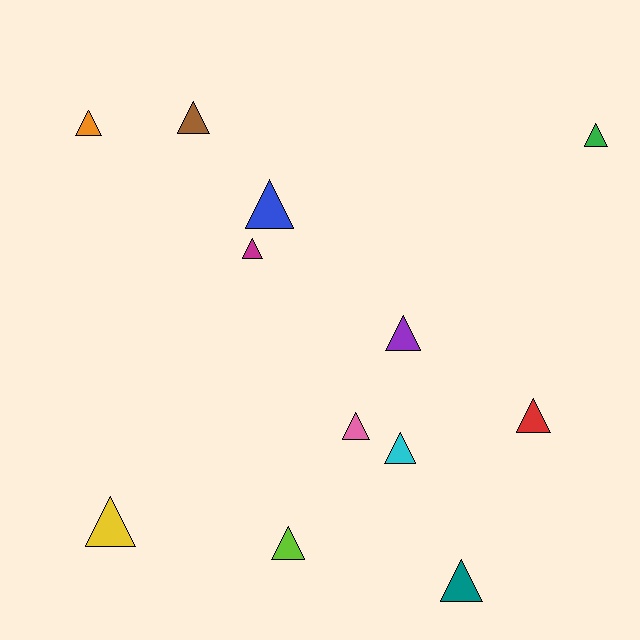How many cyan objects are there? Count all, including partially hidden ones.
There is 1 cyan object.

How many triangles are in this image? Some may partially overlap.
There are 12 triangles.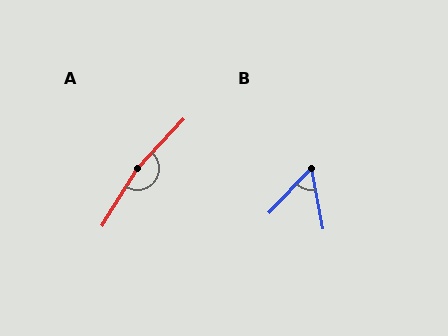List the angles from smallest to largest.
B (55°), A (169°).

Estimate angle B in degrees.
Approximately 55 degrees.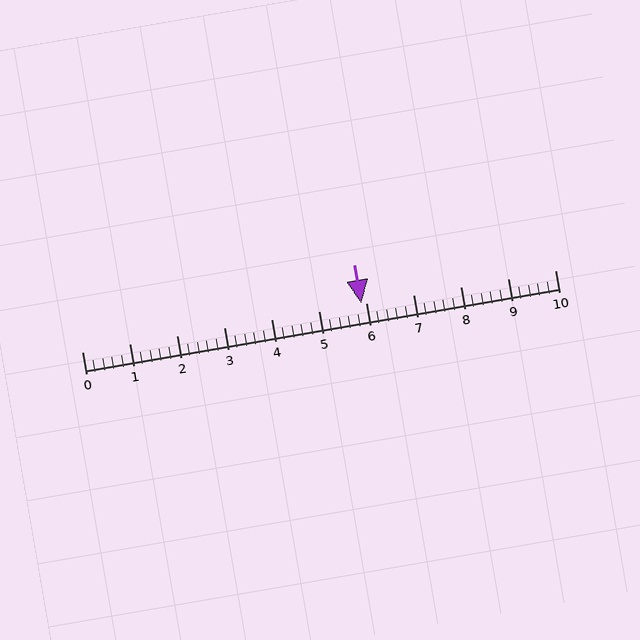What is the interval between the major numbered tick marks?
The major tick marks are spaced 1 units apart.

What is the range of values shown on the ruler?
The ruler shows values from 0 to 10.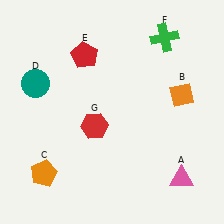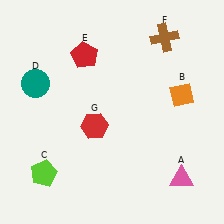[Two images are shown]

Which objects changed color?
C changed from orange to lime. F changed from green to brown.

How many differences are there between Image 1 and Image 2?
There are 2 differences between the two images.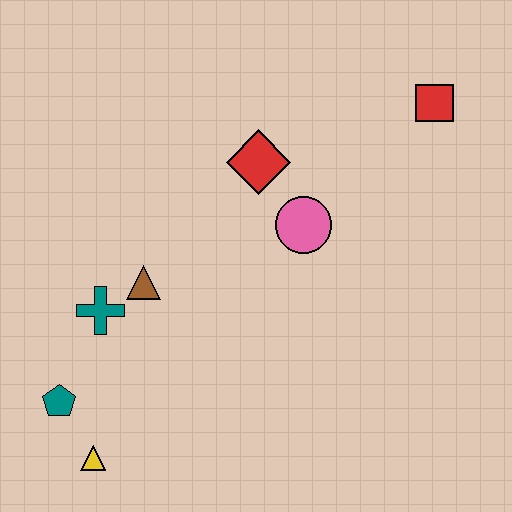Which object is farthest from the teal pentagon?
The red square is farthest from the teal pentagon.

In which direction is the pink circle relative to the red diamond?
The pink circle is below the red diamond.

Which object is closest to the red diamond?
The pink circle is closest to the red diamond.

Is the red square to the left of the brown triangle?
No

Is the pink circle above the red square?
No